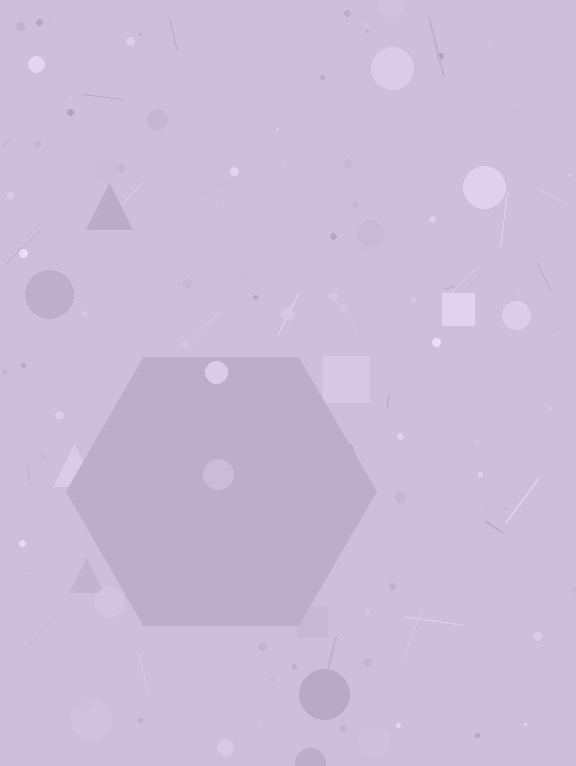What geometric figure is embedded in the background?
A hexagon is embedded in the background.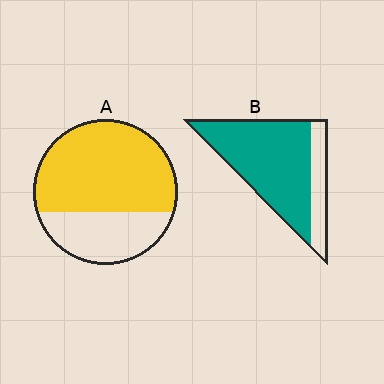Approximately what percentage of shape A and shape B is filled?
A is approximately 65% and B is approximately 80%.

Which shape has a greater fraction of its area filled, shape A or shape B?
Shape B.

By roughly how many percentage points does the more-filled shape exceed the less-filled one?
By roughly 10 percentage points (B over A).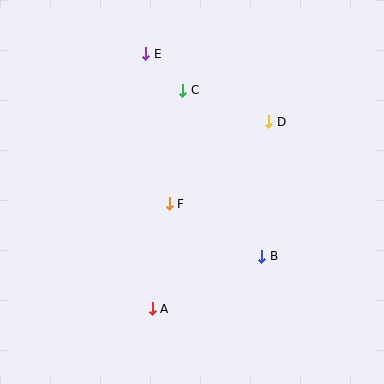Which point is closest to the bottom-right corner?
Point B is closest to the bottom-right corner.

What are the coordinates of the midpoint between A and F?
The midpoint between A and F is at (161, 256).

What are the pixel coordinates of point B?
Point B is at (262, 256).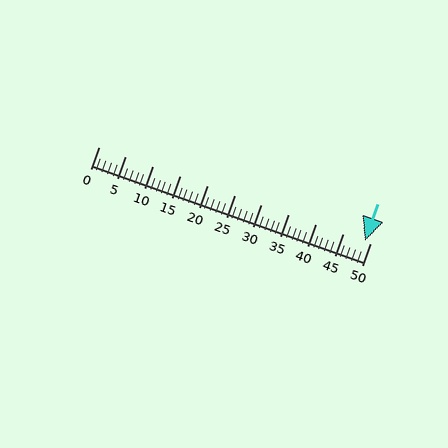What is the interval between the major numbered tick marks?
The major tick marks are spaced 5 units apart.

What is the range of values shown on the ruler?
The ruler shows values from 0 to 50.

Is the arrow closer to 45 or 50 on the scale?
The arrow is closer to 50.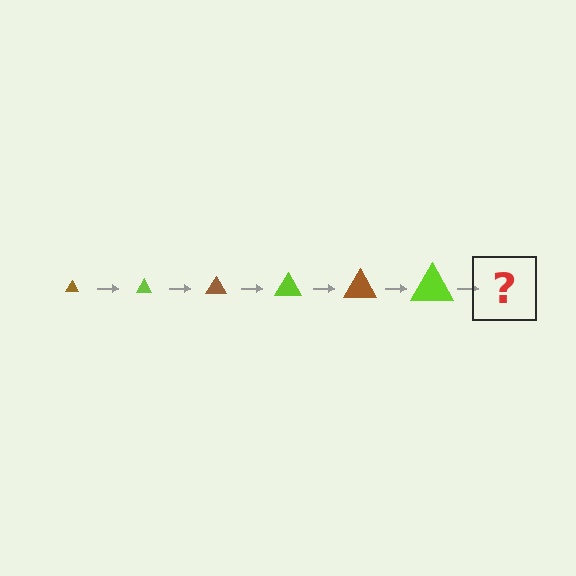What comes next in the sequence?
The next element should be a brown triangle, larger than the previous one.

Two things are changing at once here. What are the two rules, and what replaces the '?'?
The two rules are that the triangle grows larger each step and the color cycles through brown and lime. The '?' should be a brown triangle, larger than the previous one.